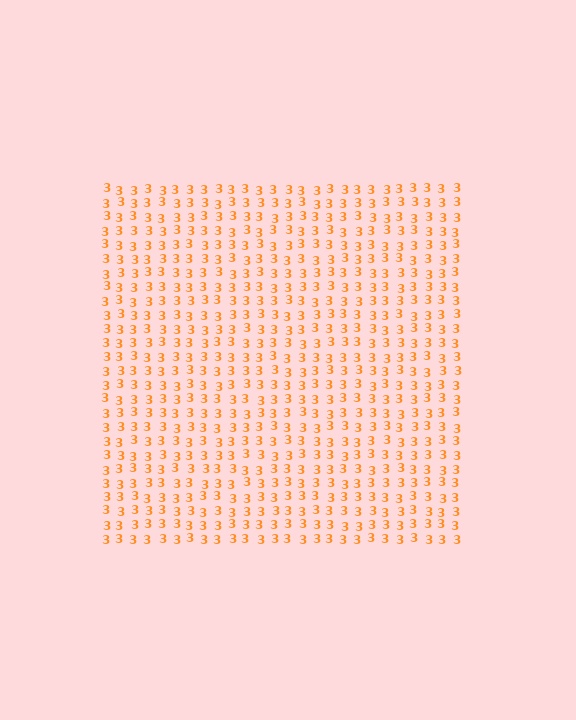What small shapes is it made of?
It is made of small digit 3's.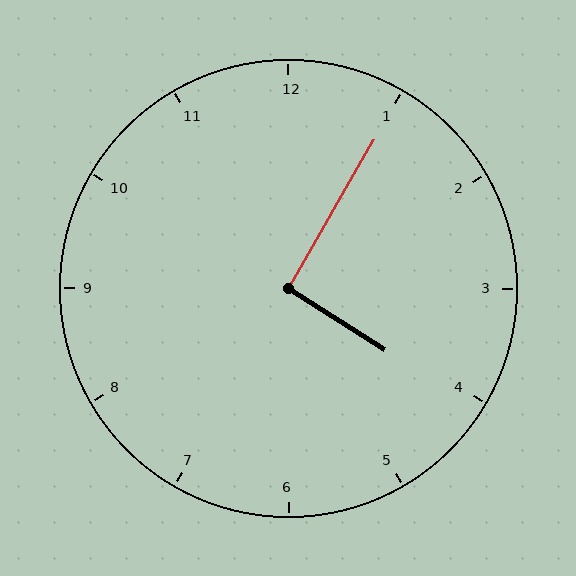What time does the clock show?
4:05.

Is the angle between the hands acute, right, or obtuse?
It is right.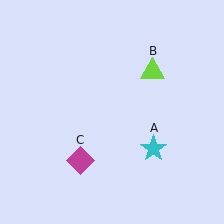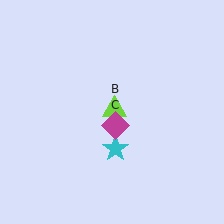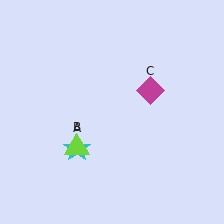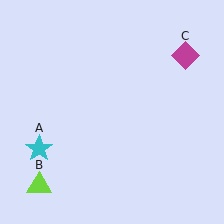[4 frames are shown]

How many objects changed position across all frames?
3 objects changed position: cyan star (object A), lime triangle (object B), magenta diamond (object C).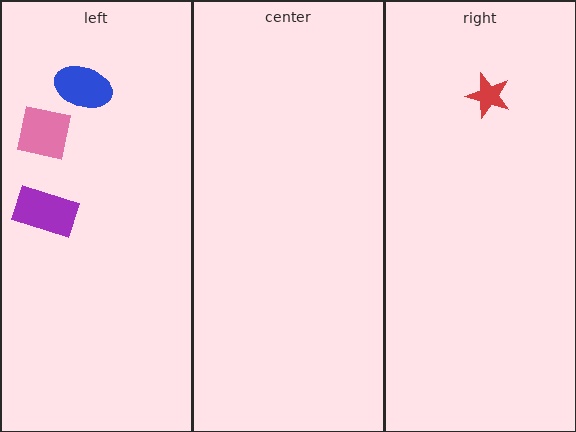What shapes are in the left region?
The pink square, the blue ellipse, the purple rectangle.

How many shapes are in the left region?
3.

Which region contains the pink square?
The left region.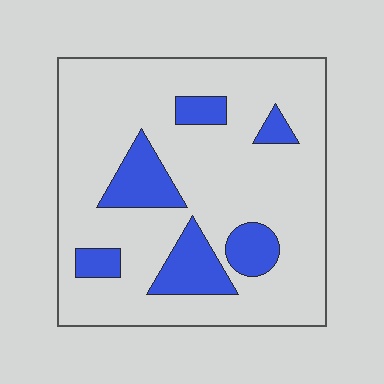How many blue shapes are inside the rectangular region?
6.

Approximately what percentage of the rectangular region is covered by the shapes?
Approximately 20%.